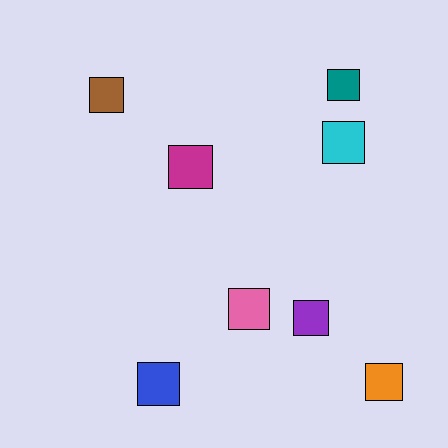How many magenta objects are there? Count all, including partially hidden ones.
There is 1 magenta object.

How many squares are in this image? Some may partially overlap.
There are 8 squares.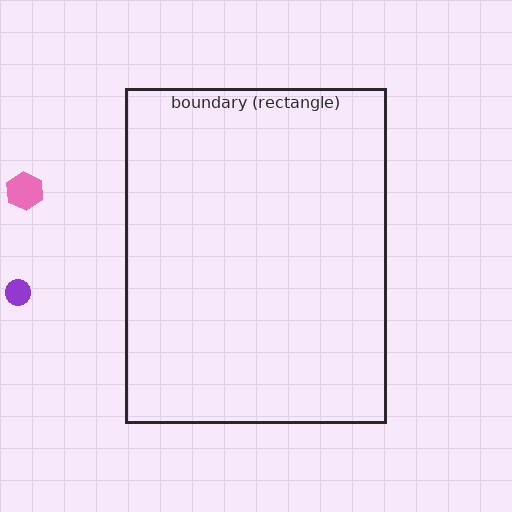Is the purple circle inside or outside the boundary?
Outside.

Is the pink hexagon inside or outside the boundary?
Outside.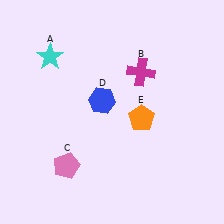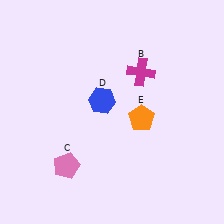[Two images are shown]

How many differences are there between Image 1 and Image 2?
There is 1 difference between the two images.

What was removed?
The cyan star (A) was removed in Image 2.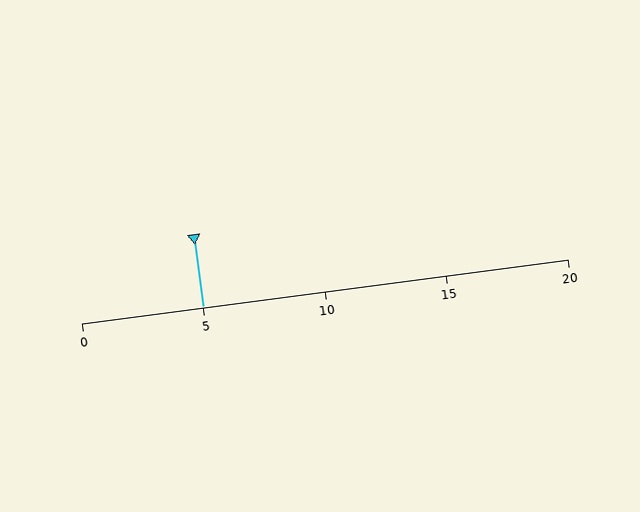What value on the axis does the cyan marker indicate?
The marker indicates approximately 5.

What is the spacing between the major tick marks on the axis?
The major ticks are spaced 5 apart.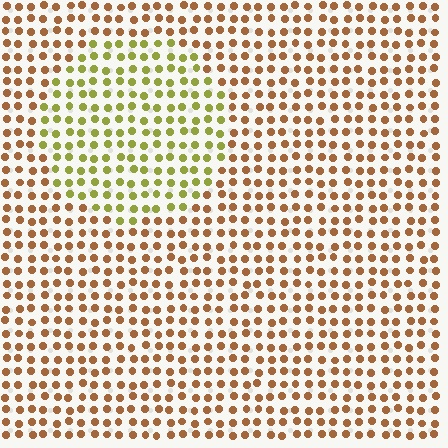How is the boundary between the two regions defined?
The boundary is defined purely by a slight shift in hue (about 46 degrees). Spacing, size, and orientation are identical on both sides.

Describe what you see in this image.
The image is filled with small brown elements in a uniform arrangement. A circle-shaped region is visible where the elements are tinted to a slightly different hue, forming a subtle color boundary.